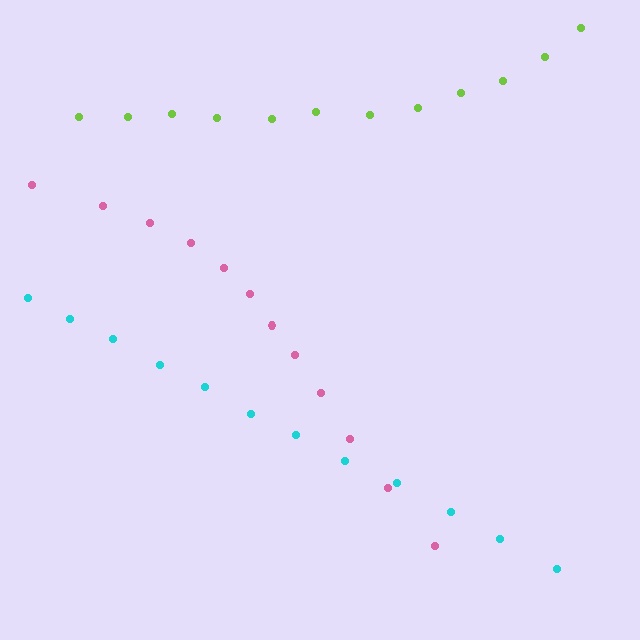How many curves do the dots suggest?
There are 3 distinct paths.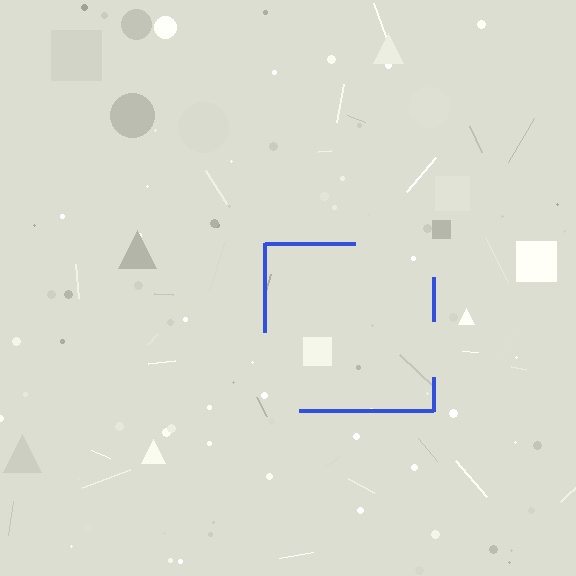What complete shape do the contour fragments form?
The contour fragments form a square.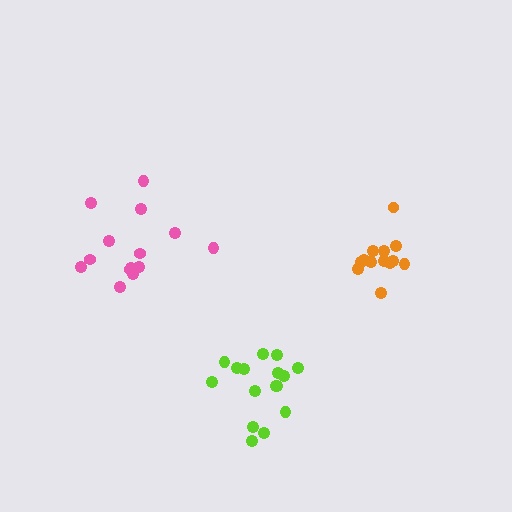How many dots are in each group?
Group 1: 14 dots, Group 2: 16 dots, Group 3: 13 dots (43 total).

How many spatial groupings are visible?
There are 3 spatial groupings.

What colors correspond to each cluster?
The clusters are colored: pink, lime, orange.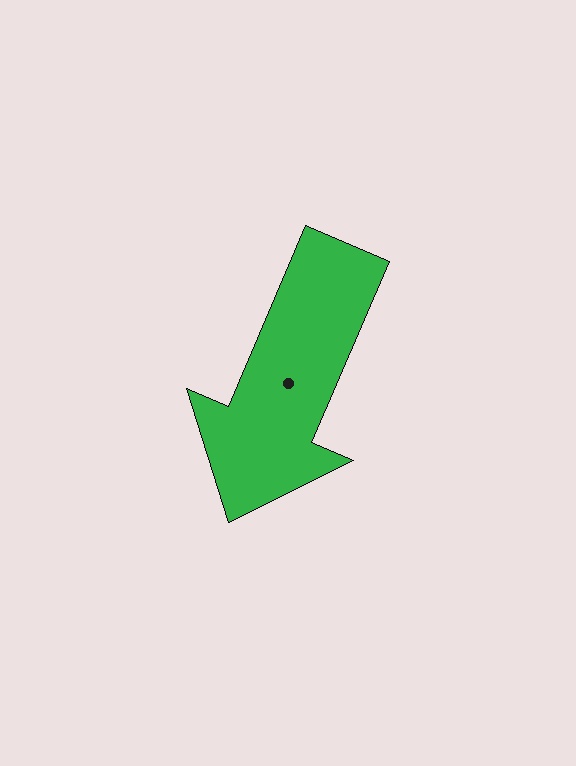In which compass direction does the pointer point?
Southwest.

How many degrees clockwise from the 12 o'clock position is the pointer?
Approximately 203 degrees.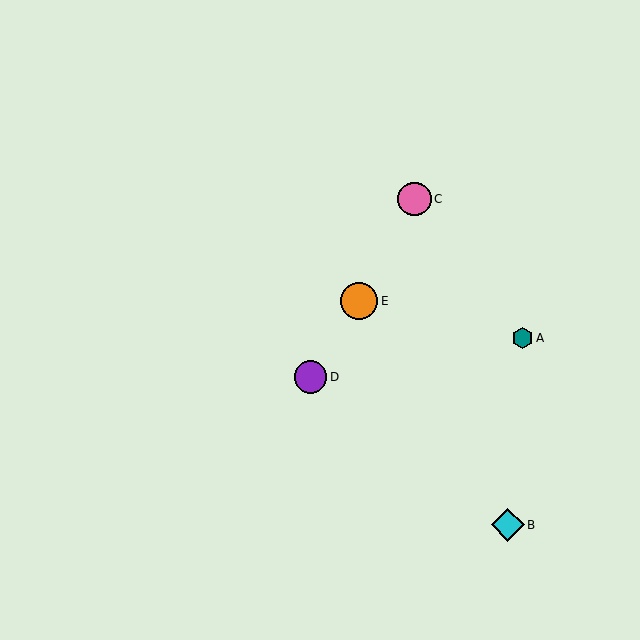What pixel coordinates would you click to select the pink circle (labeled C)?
Click at (415, 199) to select the pink circle C.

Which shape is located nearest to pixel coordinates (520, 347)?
The teal hexagon (labeled A) at (523, 338) is nearest to that location.